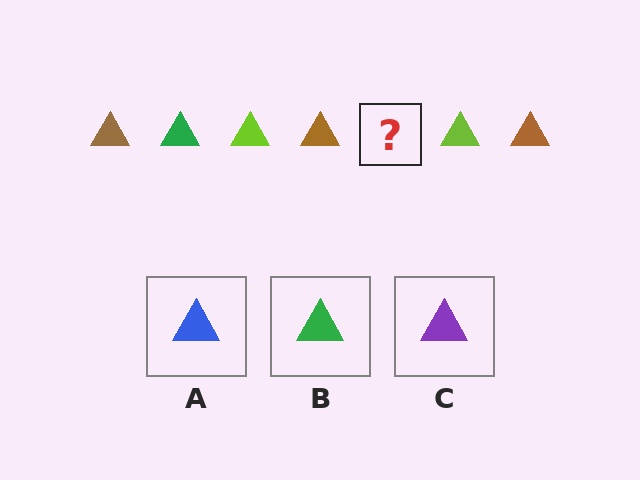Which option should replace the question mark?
Option B.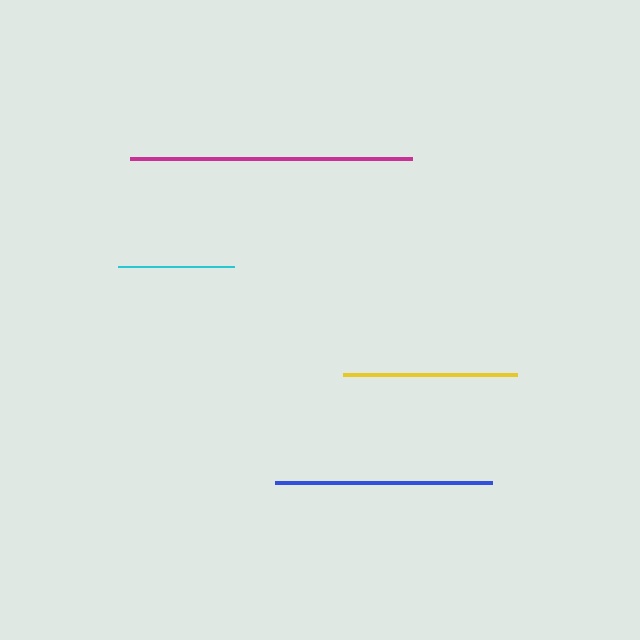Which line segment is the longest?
The magenta line is the longest at approximately 282 pixels.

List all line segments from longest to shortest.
From longest to shortest: magenta, blue, yellow, cyan.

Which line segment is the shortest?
The cyan line is the shortest at approximately 116 pixels.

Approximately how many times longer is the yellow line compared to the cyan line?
The yellow line is approximately 1.5 times the length of the cyan line.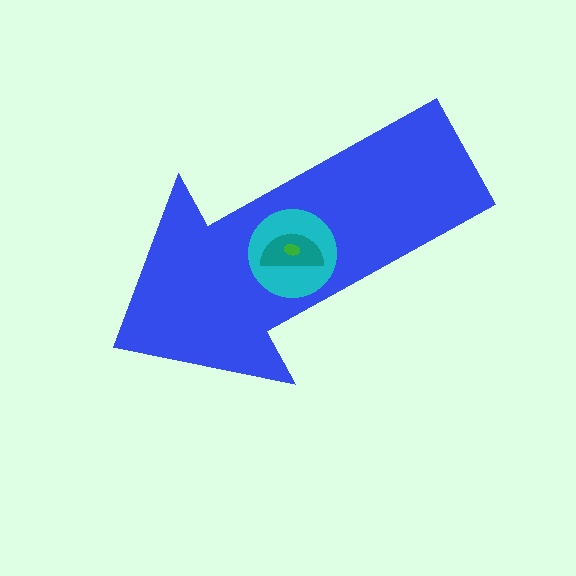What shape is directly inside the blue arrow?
The cyan circle.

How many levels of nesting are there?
4.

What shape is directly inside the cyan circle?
The teal semicircle.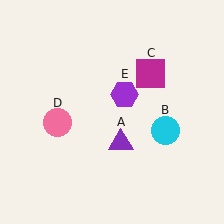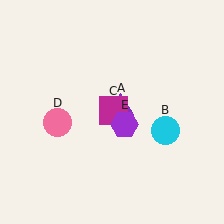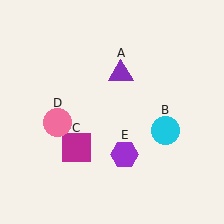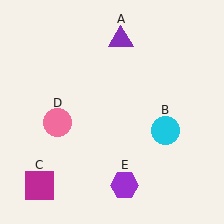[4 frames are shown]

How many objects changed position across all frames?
3 objects changed position: purple triangle (object A), magenta square (object C), purple hexagon (object E).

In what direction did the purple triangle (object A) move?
The purple triangle (object A) moved up.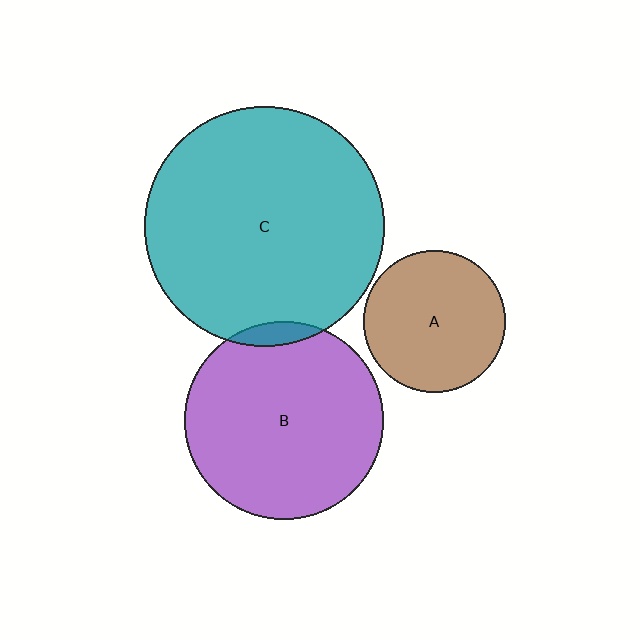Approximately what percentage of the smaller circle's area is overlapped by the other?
Approximately 5%.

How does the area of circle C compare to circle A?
Approximately 2.8 times.